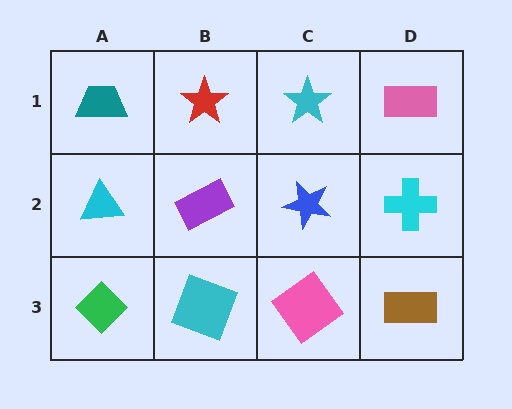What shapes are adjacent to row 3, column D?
A cyan cross (row 2, column D), a pink diamond (row 3, column C).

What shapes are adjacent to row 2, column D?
A pink rectangle (row 1, column D), a brown rectangle (row 3, column D), a blue star (row 2, column C).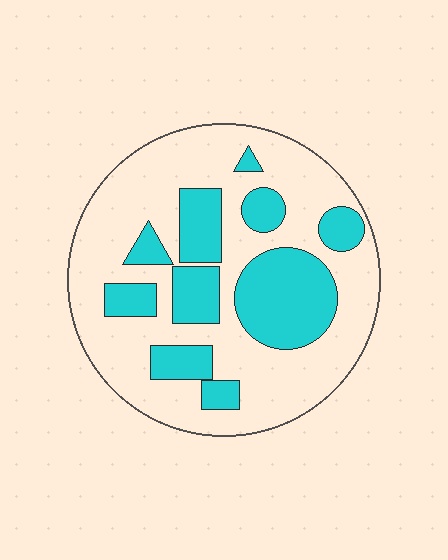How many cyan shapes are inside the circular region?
10.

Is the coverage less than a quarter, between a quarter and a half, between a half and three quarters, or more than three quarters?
Between a quarter and a half.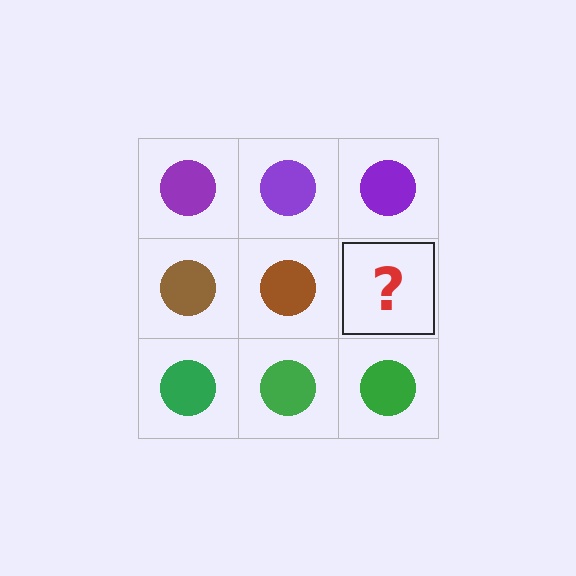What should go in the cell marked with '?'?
The missing cell should contain a brown circle.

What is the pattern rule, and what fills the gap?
The rule is that each row has a consistent color. The gap should be filled with a brown circle.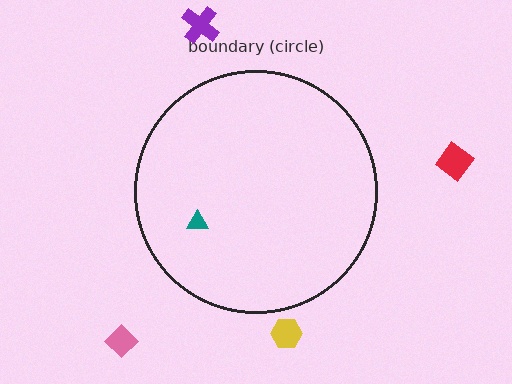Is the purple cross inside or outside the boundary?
Outside.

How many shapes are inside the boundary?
1 inside, 4 outside.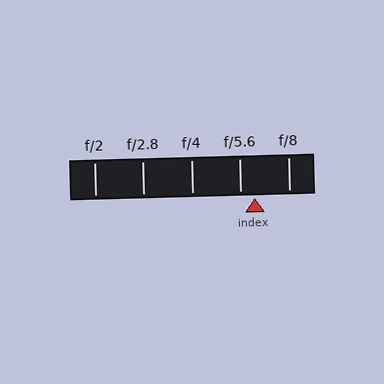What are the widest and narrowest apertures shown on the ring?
The widest aperture shown is f/2 and the narrowest is f/8.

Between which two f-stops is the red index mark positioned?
The index mark is between f/5.6 and f/8.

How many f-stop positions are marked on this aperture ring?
There are 5 f-stop positions marked.